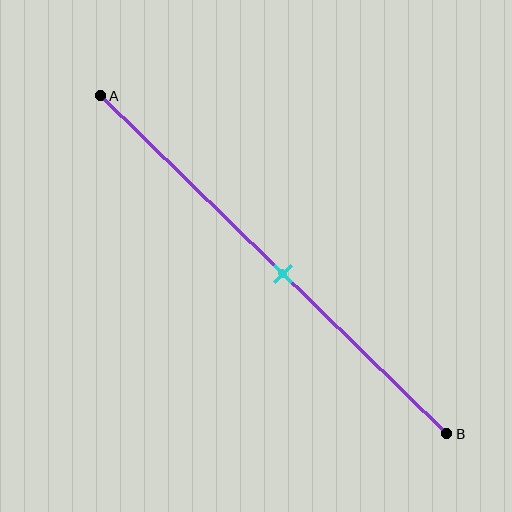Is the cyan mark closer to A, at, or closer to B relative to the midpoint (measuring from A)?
The cyan mark is approximately at the midpoint of segment AB.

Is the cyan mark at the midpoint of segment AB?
Yes, the mark is approximately at the midpoint.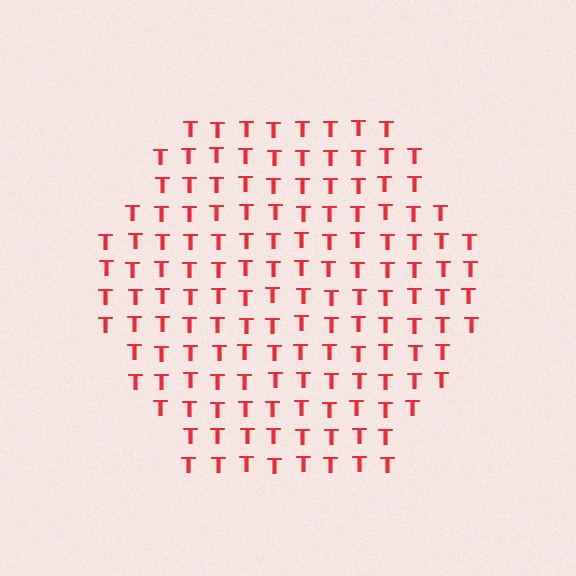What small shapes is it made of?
It is made of small letter T's.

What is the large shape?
The large shape is a hexagon.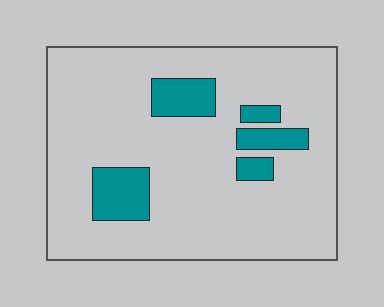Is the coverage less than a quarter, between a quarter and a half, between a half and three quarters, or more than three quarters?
Less than a quarter.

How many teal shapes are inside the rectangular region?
5.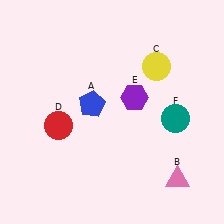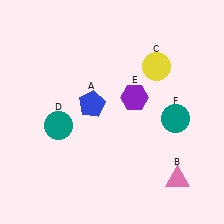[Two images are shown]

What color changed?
The circle (D) changed from red in Image 1 to teal in Image 2.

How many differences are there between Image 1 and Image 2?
There is 1 difference between the two images.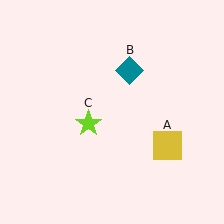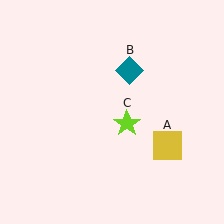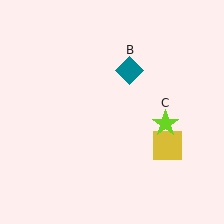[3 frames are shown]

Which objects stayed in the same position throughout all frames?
Yellow square (object A) and teal diamond (object B) remained stationary.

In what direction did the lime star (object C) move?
The lime star (object C) moved right.